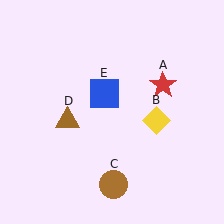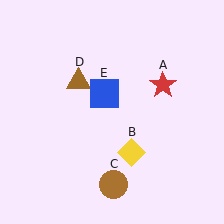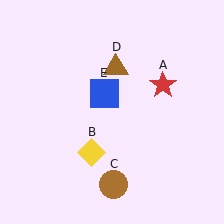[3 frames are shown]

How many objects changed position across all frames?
2 objects changed position: yellow diamond (object B), brown triangle (object D).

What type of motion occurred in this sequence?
The yellow diamond (object B), brown triangle (object D) rotated clockwise around the center of the scene.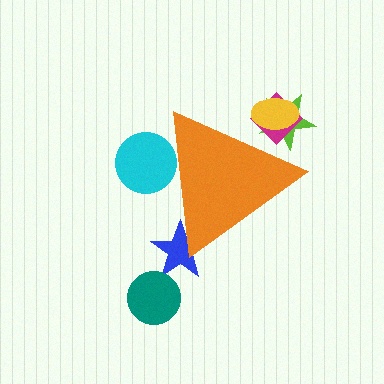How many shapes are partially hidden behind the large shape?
5 shapes are partially hidden.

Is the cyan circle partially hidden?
Yes, the cyan circle is partially hidden behind the orange triangle.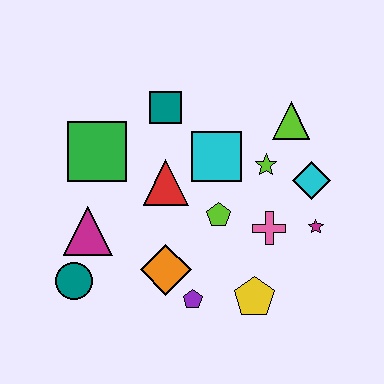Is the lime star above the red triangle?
Yes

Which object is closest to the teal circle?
The magenta triangle is closest to the teal circle.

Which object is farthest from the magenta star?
The teal circle is farthest from the magenta star.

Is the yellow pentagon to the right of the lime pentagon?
Yes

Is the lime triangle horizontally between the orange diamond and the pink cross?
No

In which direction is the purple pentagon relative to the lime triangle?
The purple pentagon is below the lime triangle.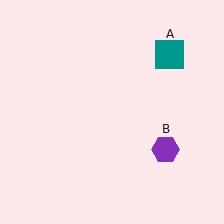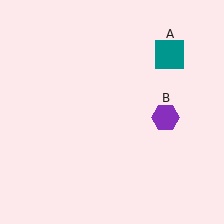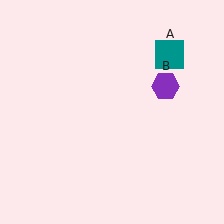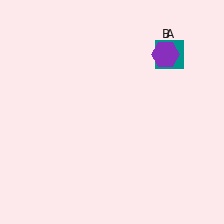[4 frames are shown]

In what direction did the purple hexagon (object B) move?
The purple hexagon (object B) moved up.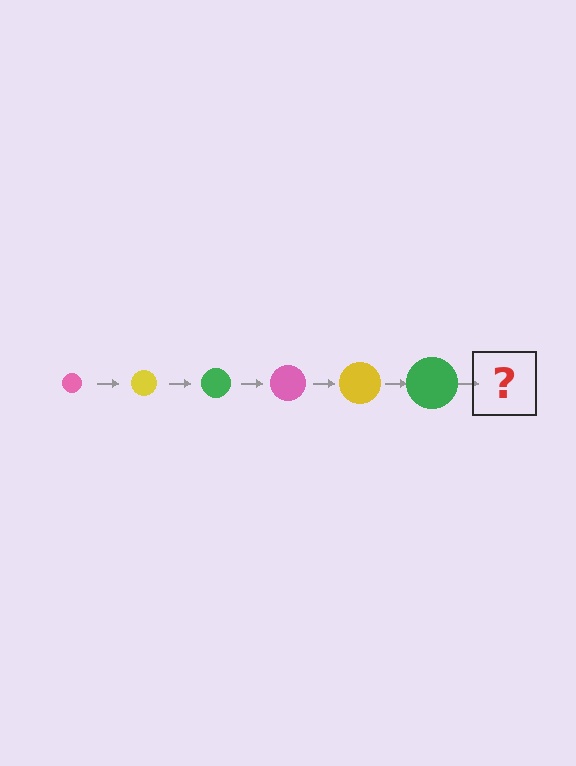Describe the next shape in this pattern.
It should be a pink circle, larger than the previous one.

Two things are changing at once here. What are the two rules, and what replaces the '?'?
The two rules are that the circle grows larger each step and the color cycles through pink, yellow, and green. The '?' should be a pink circle, larger than the previous one.